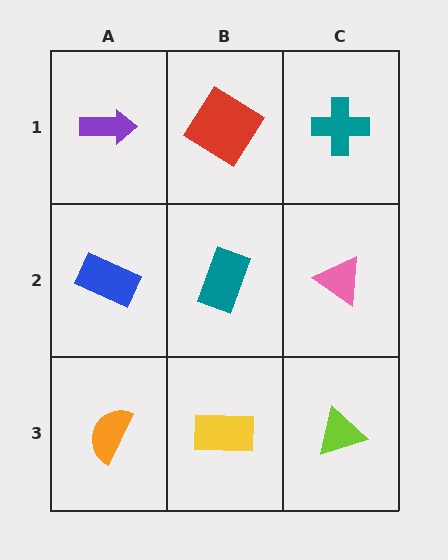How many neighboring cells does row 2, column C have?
3.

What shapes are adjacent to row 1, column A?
A blue rectangle (row 2, column A), a red diamond (row 1, column B).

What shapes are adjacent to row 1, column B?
A teal rectangle (row 2, column B), a purple arrow (row 1, column A), a teal cross (row 1, column C).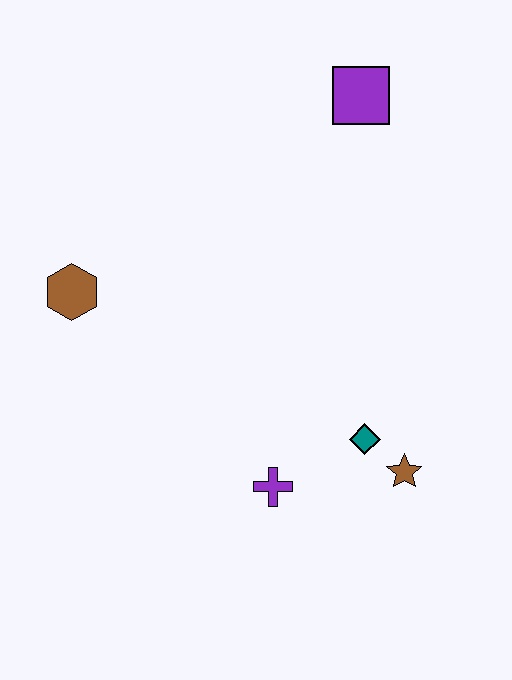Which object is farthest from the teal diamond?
The purple square is farthest from the teal diamond.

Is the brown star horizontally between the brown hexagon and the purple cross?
No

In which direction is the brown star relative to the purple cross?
The brown star is to the right of the purple cross.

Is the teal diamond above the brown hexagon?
No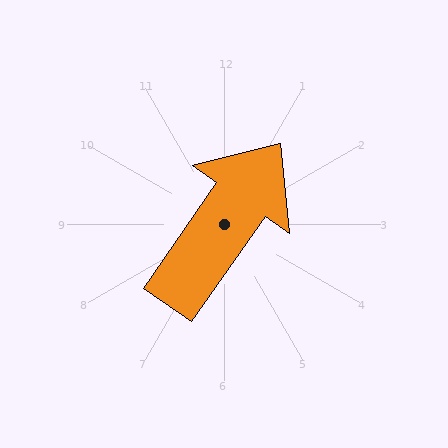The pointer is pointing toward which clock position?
Roughly 1 o'clock.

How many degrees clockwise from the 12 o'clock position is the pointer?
Approximately 35 degrees.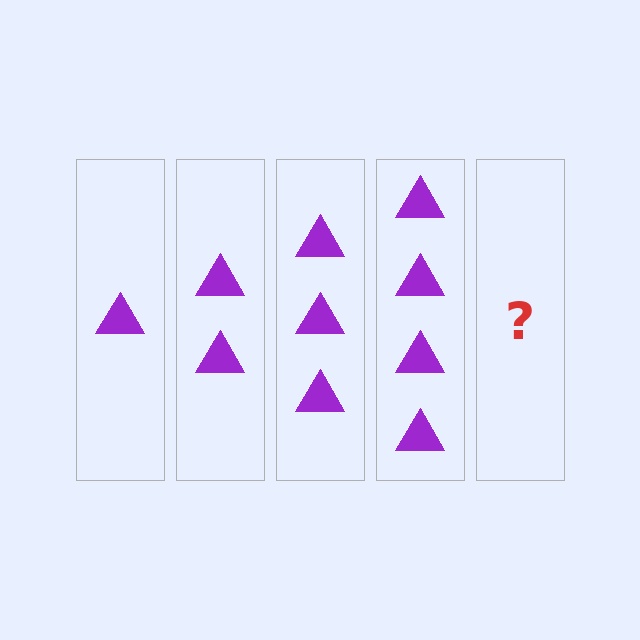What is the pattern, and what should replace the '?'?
The pattern is that each step adds one more triangle. The '?' should be 5 triangles.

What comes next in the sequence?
The next element should be 5 triangles.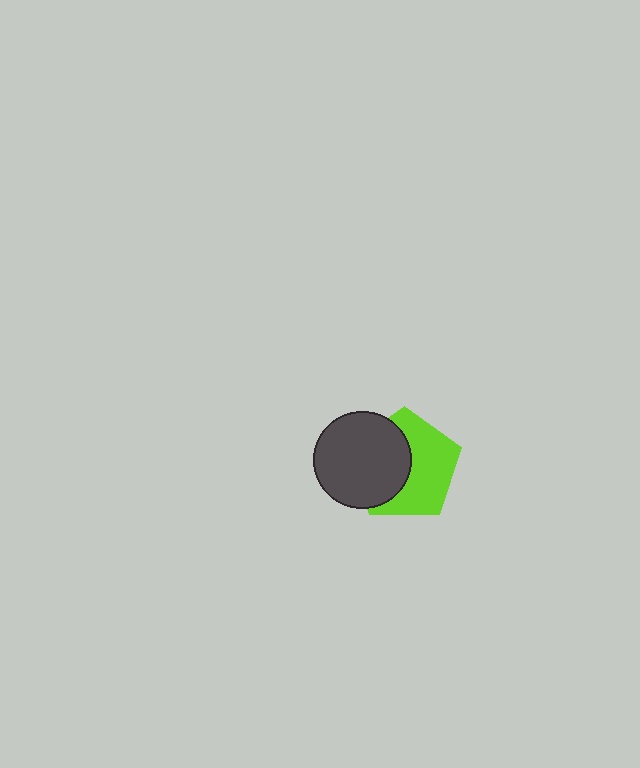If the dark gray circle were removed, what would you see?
You would see the complete lime pentagon.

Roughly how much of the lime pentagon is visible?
About half of it is visible (roughly 56%).